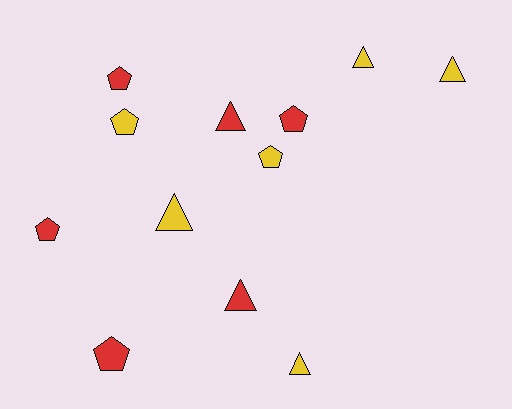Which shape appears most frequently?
Pentagon, with 6 objects.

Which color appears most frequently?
Yellow, with 6 objects.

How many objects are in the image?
There are 12 objects.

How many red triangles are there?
There are 2 red triangles.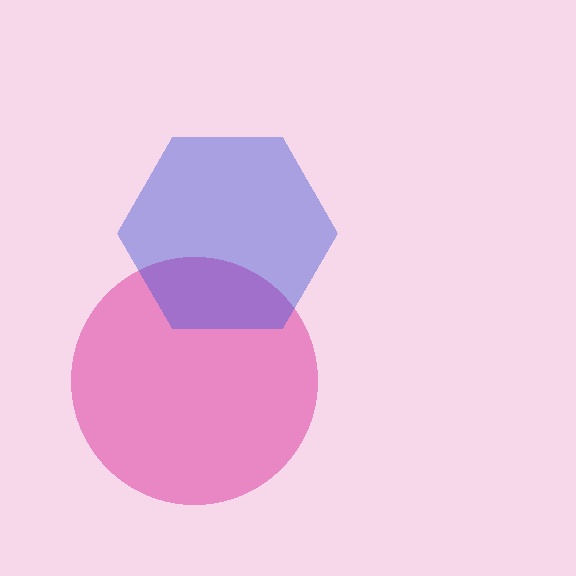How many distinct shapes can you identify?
There are 2 distinct shapes: a pink circle, a blue hexagon.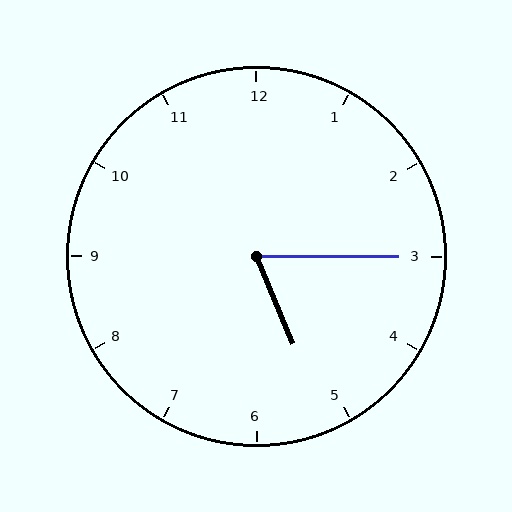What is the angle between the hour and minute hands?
Approximately 68 degrees.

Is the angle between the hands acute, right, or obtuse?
It is acute.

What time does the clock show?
5:15.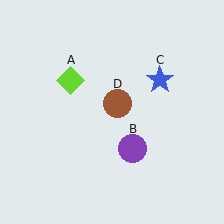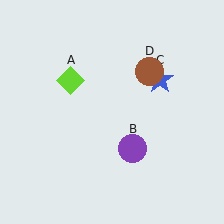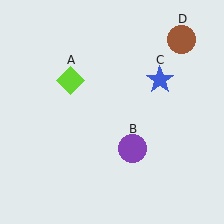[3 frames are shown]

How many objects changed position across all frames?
1 object changed position: brown circle (object D).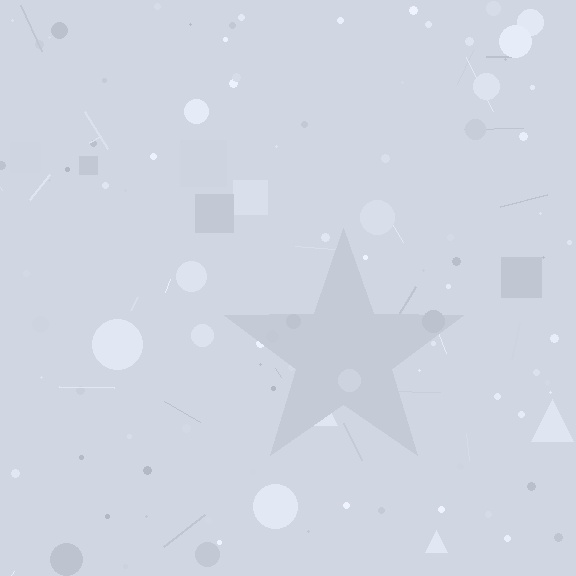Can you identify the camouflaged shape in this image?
The camouflaged shape is a star.